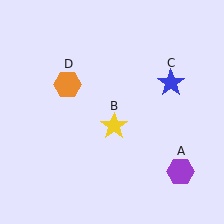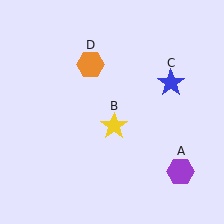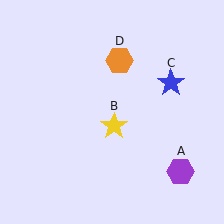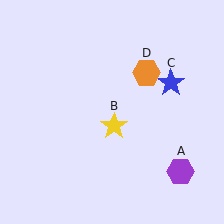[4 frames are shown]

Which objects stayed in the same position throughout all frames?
Purple hexagon (object A) and yellow star (object B) and blue star (object C) remained stationary.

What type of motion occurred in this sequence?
The orange hexagon (object D) rotated clockwise around the center of the scene.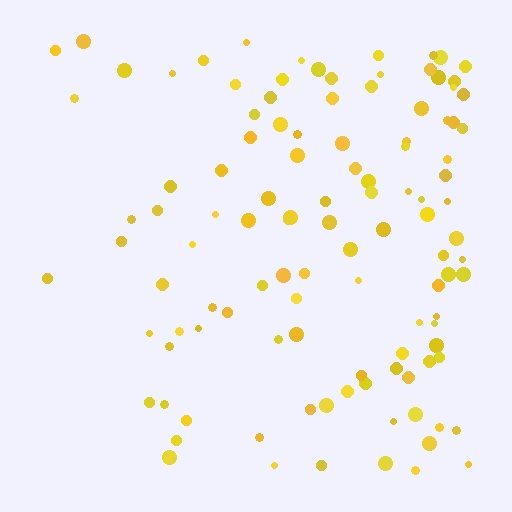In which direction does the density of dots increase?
From left to right, with the right side densest.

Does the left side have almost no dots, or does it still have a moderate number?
Still a moderate number, just noticeably fewer than the right.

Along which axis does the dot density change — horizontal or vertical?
Horizontal.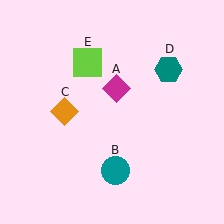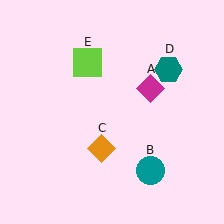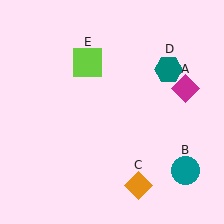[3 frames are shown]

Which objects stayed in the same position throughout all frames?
Teal hexagon (object D) and lime square (object E) remained stationary.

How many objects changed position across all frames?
3 objects changed position: magenta diamond (object A), teal circle (object B), orange diamond (object C).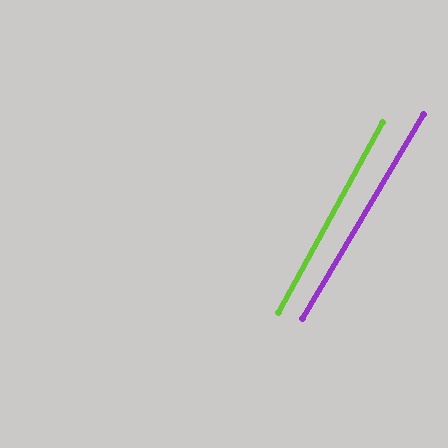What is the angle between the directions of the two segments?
Approximately 2 degrees.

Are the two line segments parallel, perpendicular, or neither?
Parallel — their directions differ by only 1.9°.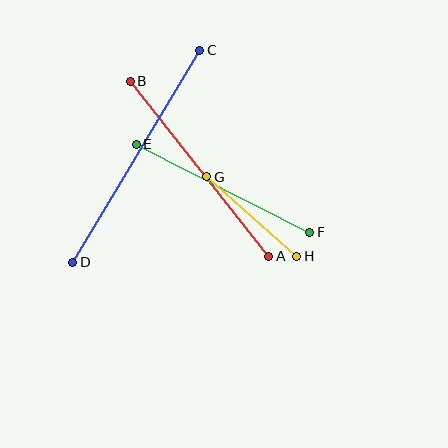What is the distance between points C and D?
The distance is approximately 247 pixels.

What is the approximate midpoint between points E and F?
The midpoint is at approximately (223, 188) pixels.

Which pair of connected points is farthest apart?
Points C and D are farthest apart.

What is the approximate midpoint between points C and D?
The midpoint is at approximately (136, 156) pixels.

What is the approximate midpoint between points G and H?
The midpoint is at approximately (252, 217) pixels.